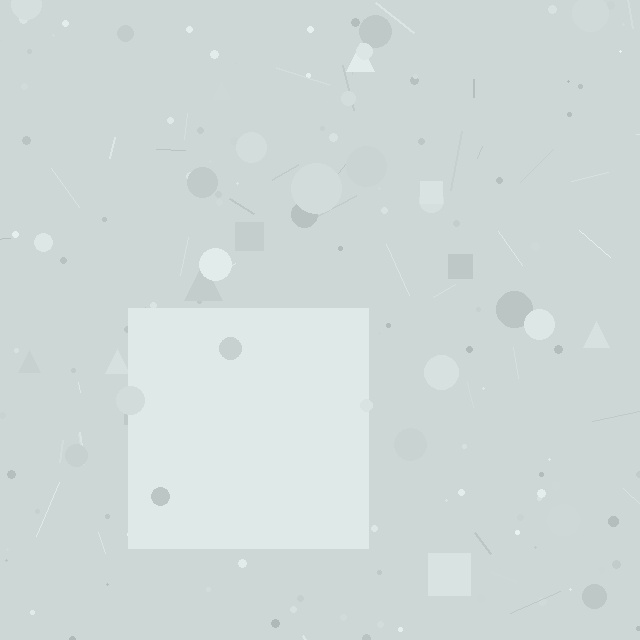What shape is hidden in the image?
A square is hidden in the image.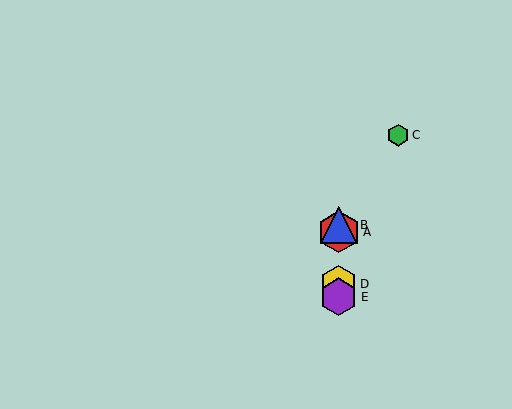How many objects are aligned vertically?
4 objects (A, B, D, E) are aligned vertically.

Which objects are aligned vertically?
Objects A, B, D, E are aligned vertically.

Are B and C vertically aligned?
No, B is at x≈339 and C is at x≈398.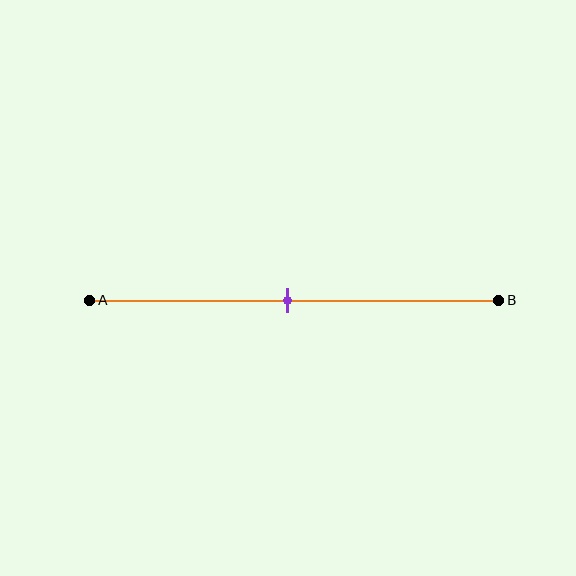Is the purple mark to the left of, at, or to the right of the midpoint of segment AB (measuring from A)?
The purple mark is approximately at the midpoint of segment AB.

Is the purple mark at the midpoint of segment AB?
Yes, the mark is approximately at the midpoint.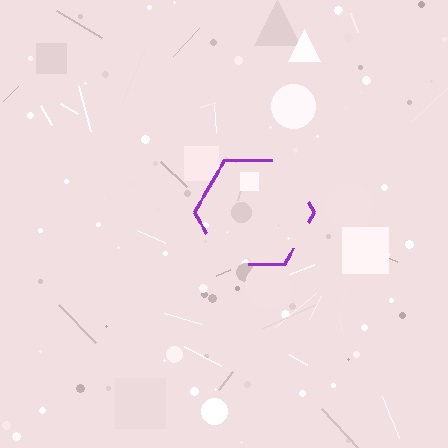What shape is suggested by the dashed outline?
The dashed outline suggests a hexagon.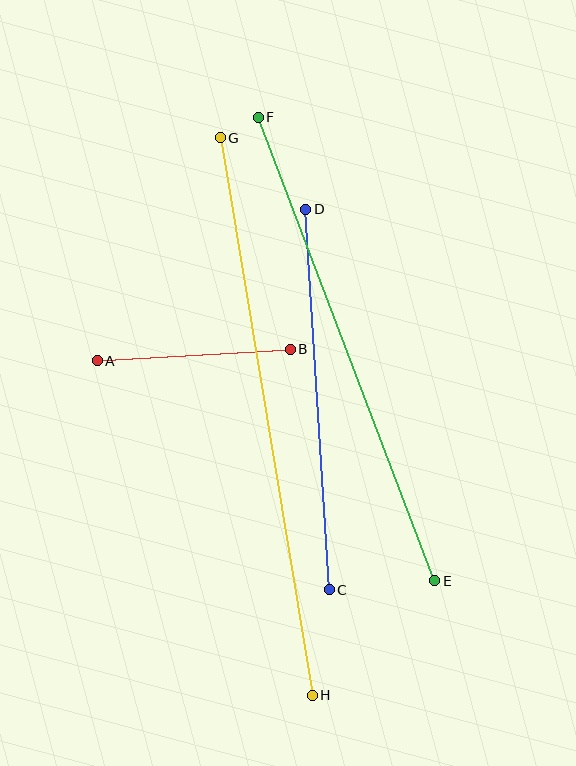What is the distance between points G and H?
The distance is approximately 565 pixels.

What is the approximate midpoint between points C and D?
The midpoint is at approximately (317, 400) pixels.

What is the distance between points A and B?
The distance is approximately 193 pixels.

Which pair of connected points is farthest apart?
Points G and H are farthest apart.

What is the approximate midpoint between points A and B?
The midpoint is at approximately (194, 355) pixels.